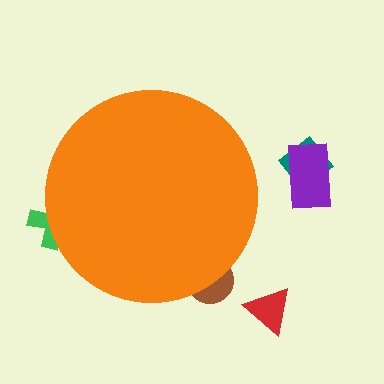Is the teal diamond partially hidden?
No, the teal diamond is fully visible.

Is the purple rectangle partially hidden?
No, the purple rectangle is fully visible.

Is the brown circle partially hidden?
Yes, the brown circle is partially hidden behind the orange circle.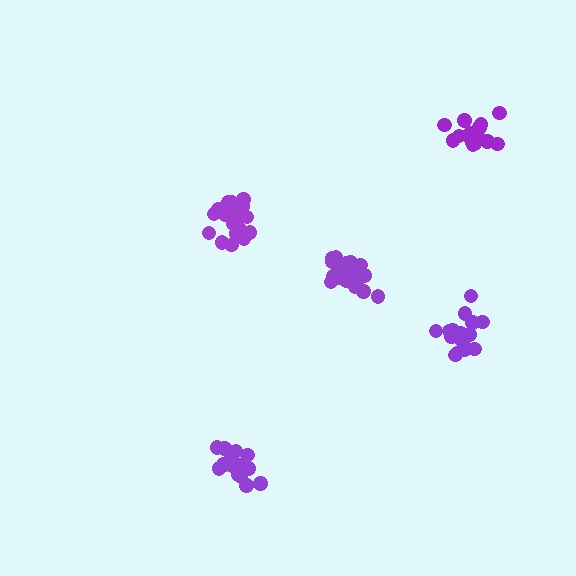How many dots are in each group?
Group 1: 21 dots, Group 2: 18 dots, Group 3: 19 dots, Group 4: 21 dots, Group 5: 15 dots (94 total).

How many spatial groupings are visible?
There are 5 spatial groupings.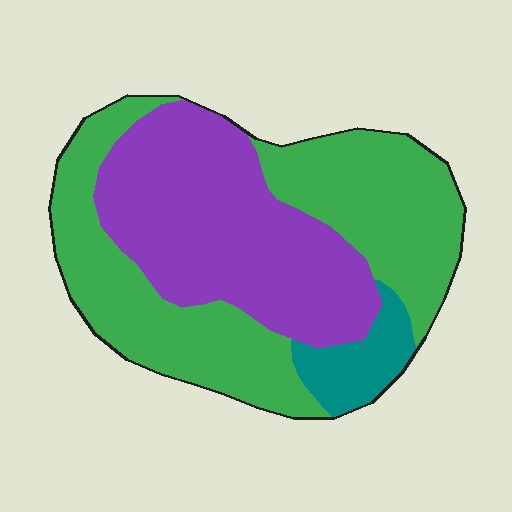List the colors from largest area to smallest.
From largest to smallest: green, purple, teal.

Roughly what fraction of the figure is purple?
Purple takes up about two fifths (2/5) of the figure.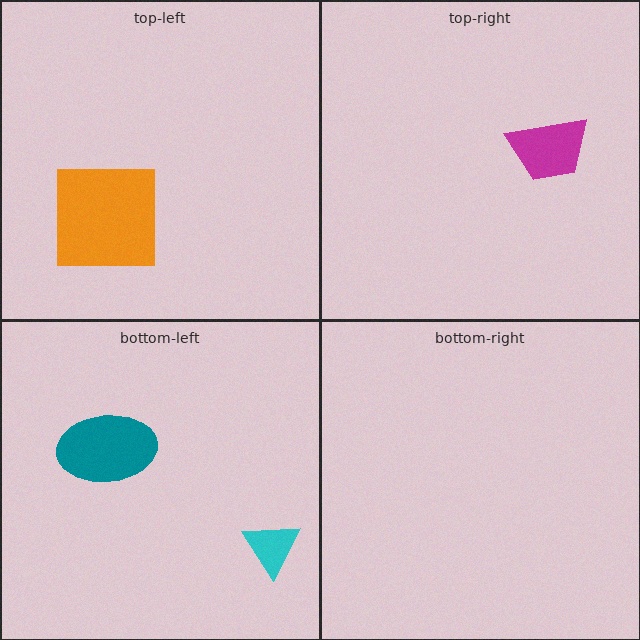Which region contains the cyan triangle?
The bottom-left region.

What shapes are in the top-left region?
The orange square.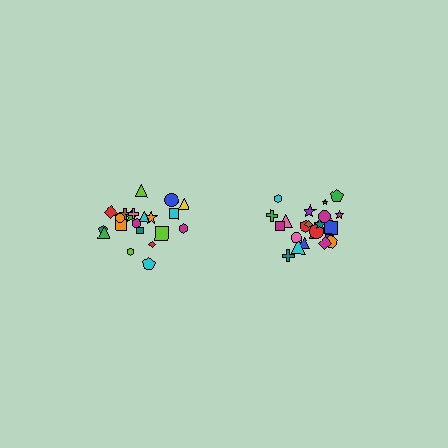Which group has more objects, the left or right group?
The right group.